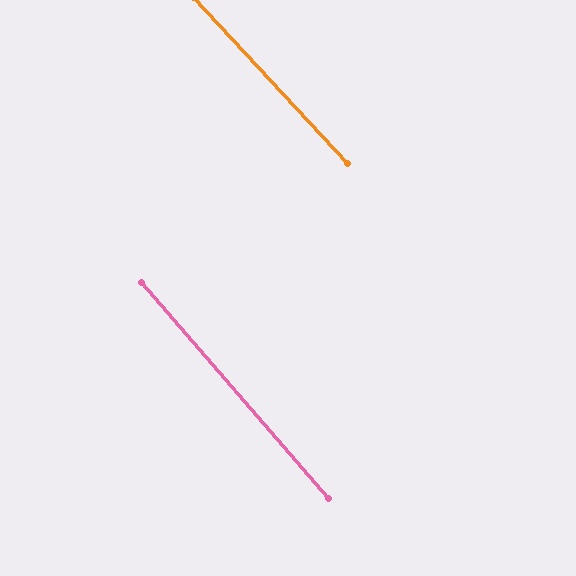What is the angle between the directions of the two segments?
Approximately 2 degrees.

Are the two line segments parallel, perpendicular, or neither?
Parallel — their directions differ by only 1.8°.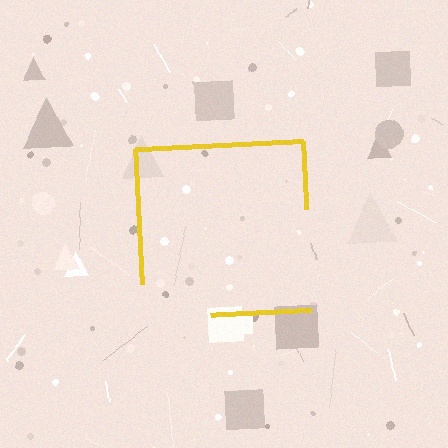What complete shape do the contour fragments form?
The contour fragments form a square.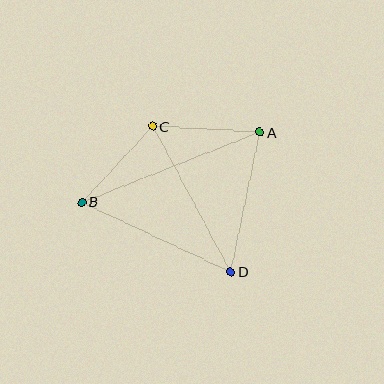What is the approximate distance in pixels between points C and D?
The distance between C and D is approximately 165 pixels.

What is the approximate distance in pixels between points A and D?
The distance between A and D is approximately 143 pixels.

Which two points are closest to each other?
Points B and C are closest to each other.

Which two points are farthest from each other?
Points A and B are farthest from each other.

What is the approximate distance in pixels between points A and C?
The distance between A and C is approximately 107 pixels.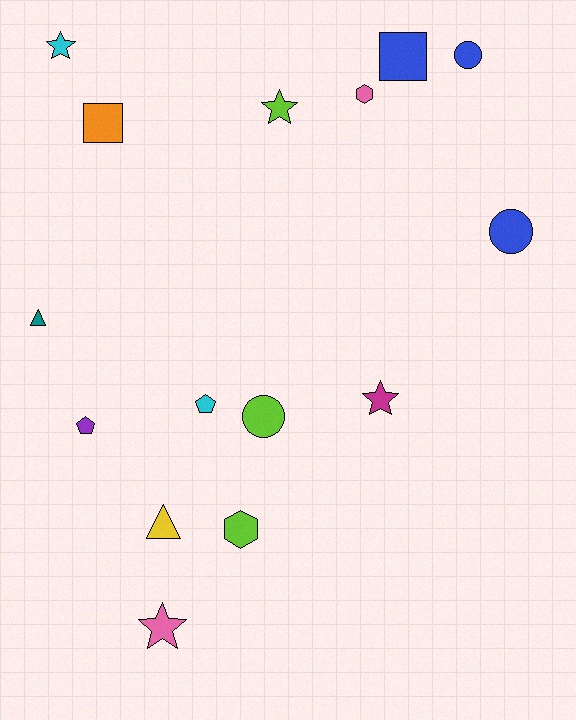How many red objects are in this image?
There are no red objects.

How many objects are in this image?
There are 15 objects.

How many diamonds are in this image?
There are no diamonds.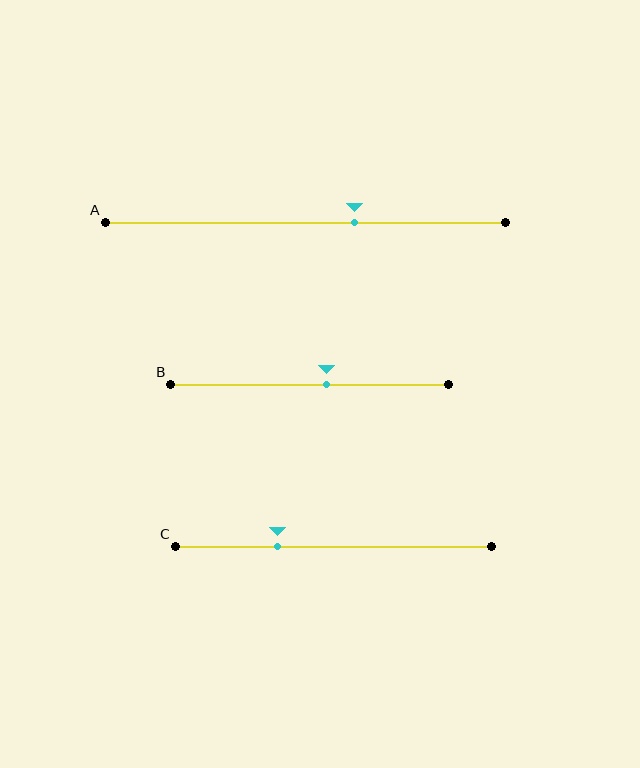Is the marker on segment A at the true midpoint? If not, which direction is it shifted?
No, the marker on segment A is shifted to the right by about 12% of the segment length.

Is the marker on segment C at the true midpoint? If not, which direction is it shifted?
No, the marker on segment C is shifted to the left by about 18% of the segment length.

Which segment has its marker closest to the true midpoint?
Segment B has its marker closest to the true midpoint.